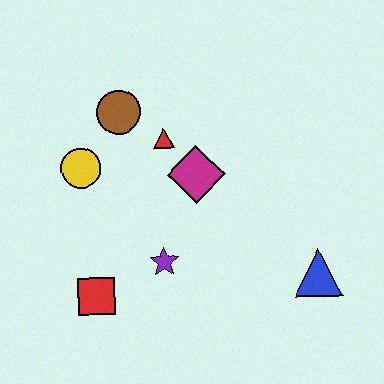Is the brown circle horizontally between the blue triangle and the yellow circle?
Yes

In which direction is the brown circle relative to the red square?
The brown circle is above the red square.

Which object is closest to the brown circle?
The red triangle is closest to the brown circle.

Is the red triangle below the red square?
No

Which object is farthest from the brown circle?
The blue triangle is farthest from the brown circle.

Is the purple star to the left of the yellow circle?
No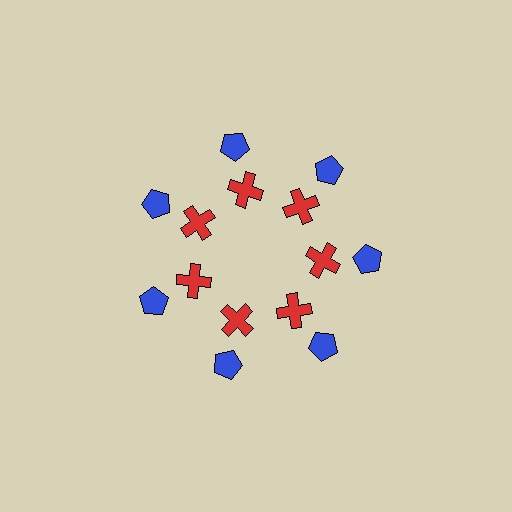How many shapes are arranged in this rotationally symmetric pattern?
There are 14 shapes, arranged in 7 groups of 2.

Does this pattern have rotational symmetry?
Yes, this pattern has 7-fold rotational symmetry. It looks the same after rotating 51 degrees around the center.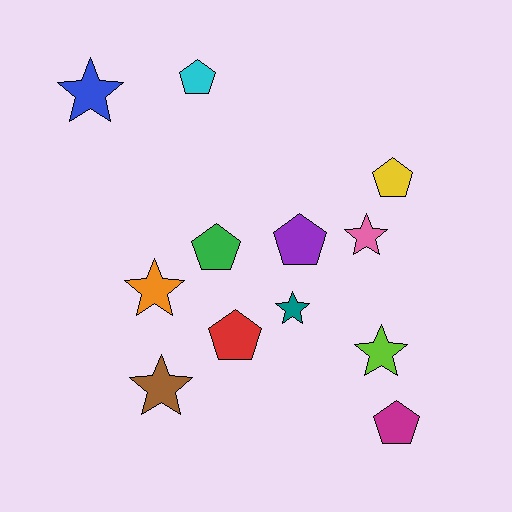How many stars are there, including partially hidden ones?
There are 6 stars.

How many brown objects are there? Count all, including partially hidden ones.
There is 1 brown object.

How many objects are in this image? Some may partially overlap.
There are 12 objects.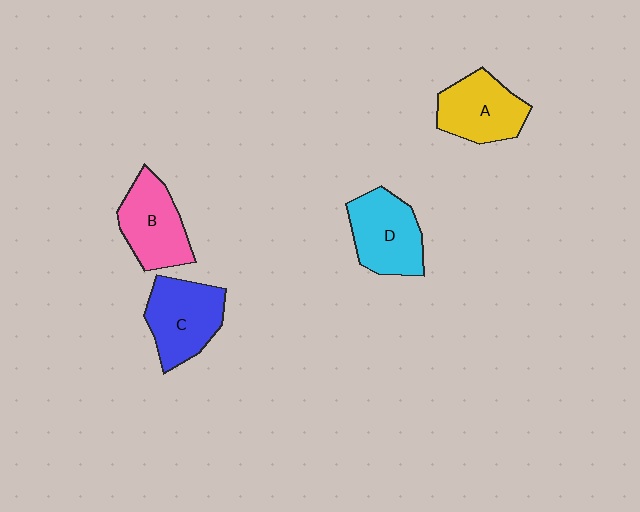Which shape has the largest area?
Shape C (blue).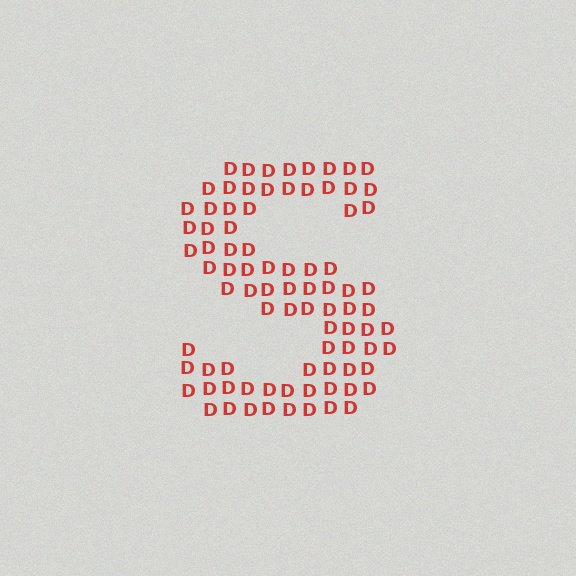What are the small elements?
The small elements are letter D's.